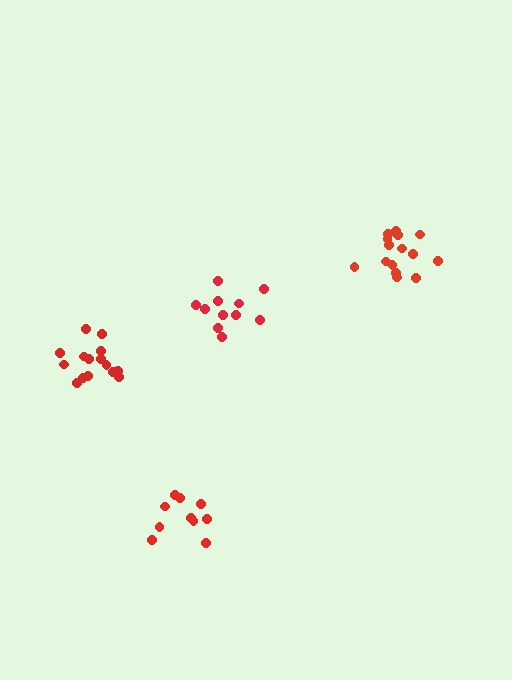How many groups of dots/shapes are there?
There are 4 groups.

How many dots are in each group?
Group 1: 11 dots, Group 2: 15 dots, Group 3: 15 dots, Group 4: 10 dots (51 total).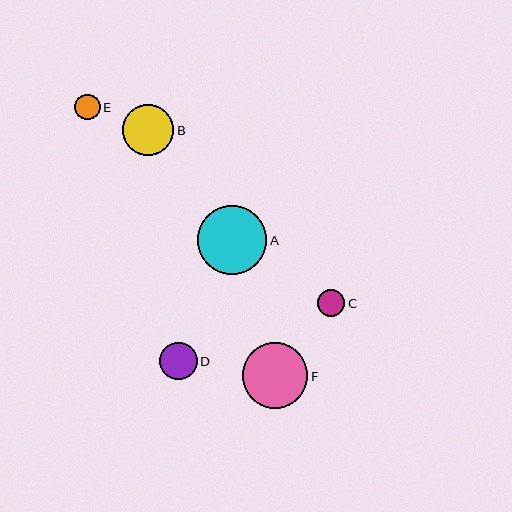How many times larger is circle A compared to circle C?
Circle A is approximately 2.6 times the size of circle C.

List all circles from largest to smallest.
From largest to smallest: A, F, B, D, C, E.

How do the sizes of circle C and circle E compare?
Circle C and circle E are approximately the same size.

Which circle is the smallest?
Circle E is the smallest with a size of approximately 25 pixels.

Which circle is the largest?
Circle A is the largest with a size of approximately 70 pixels.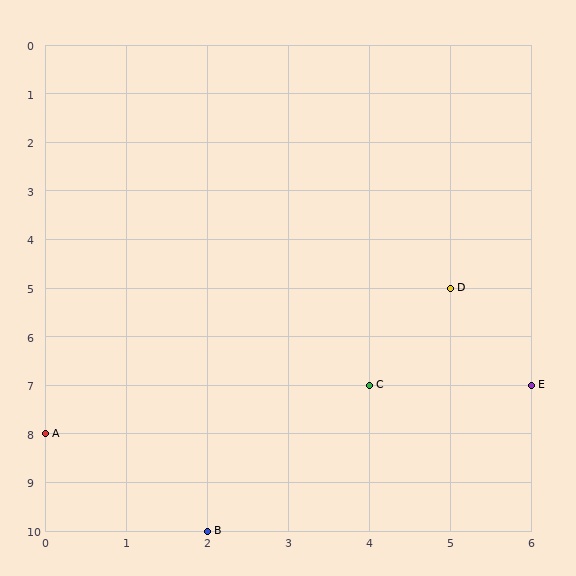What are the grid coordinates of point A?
Point A is at grid coordinates (0, 8).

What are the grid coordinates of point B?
Point B is at grid coordinates (2, 10).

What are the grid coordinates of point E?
Point E is at grid coordinates (6, 7).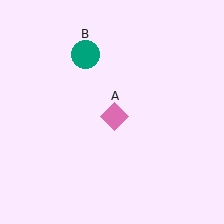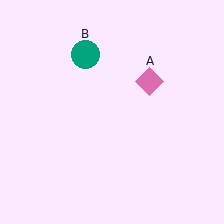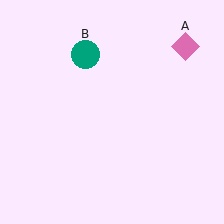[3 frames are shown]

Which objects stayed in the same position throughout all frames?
Teal circle (object B) remained stationary.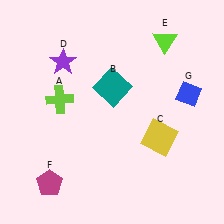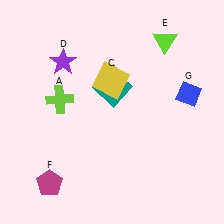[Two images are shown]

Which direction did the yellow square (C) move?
The yellow square (C) moved up.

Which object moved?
The yellow square (C) moved up.